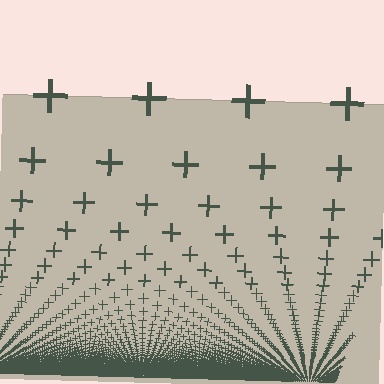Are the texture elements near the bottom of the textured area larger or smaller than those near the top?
Smaller. The gradient is inverted — elements near the bottom are smaller and denser.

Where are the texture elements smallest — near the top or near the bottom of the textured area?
Near the bottom.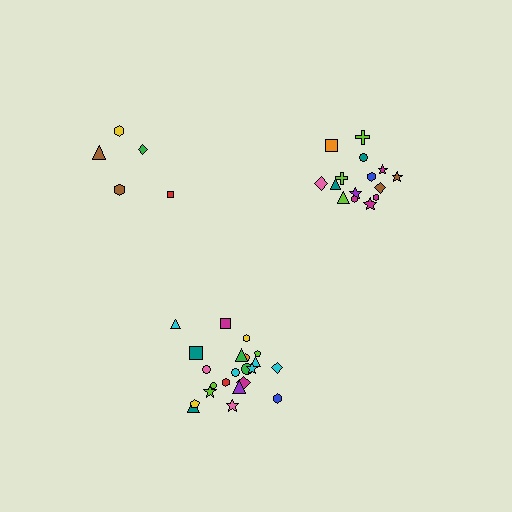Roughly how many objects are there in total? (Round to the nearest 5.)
Roughly 40 objects in total.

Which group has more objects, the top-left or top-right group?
The top-right group.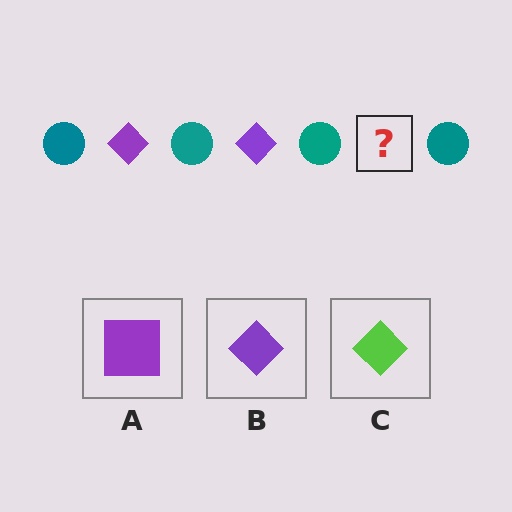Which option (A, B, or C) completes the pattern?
B.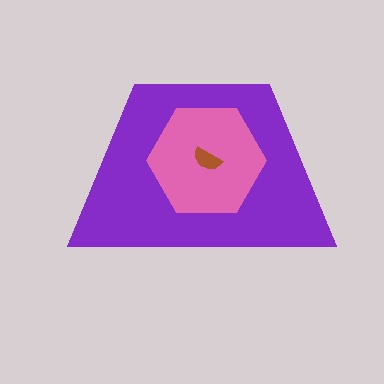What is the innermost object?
The brown semicircle.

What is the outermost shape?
The purple trapezoid.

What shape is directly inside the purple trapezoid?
The pink hexagon.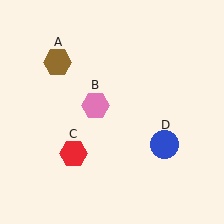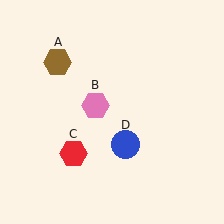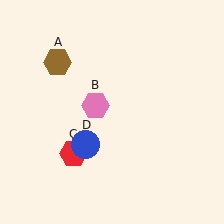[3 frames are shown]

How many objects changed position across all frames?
1 object changed position: blue circle (object D).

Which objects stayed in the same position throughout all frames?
Brown hexagon (object A) and pink hexagon (object B) and red hexagon (object C) remained stationary.